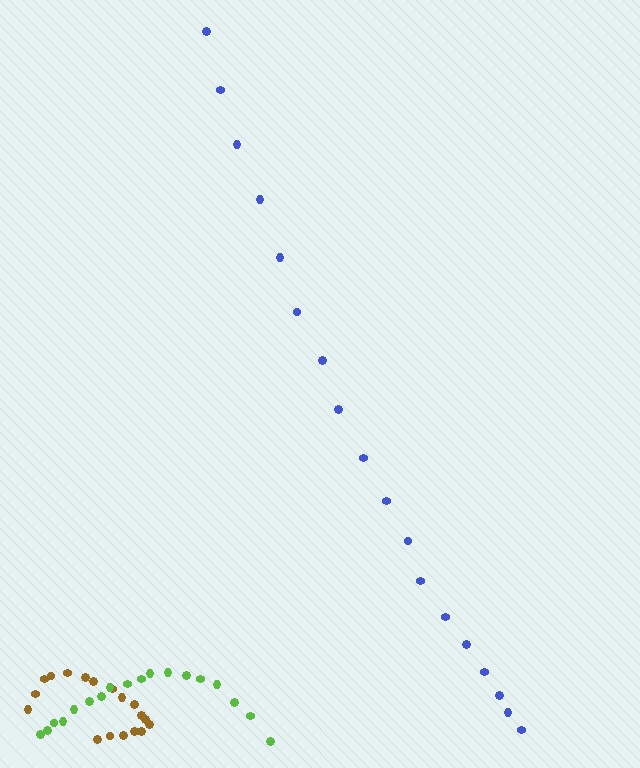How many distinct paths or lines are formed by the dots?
There are 3 distinct paths.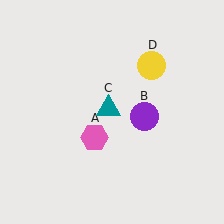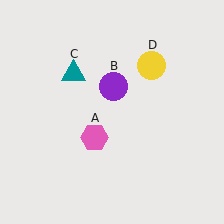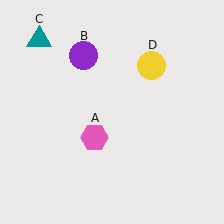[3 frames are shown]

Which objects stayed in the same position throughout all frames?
Pink hexagon (object A) and yellow circle (object D) remained stationary.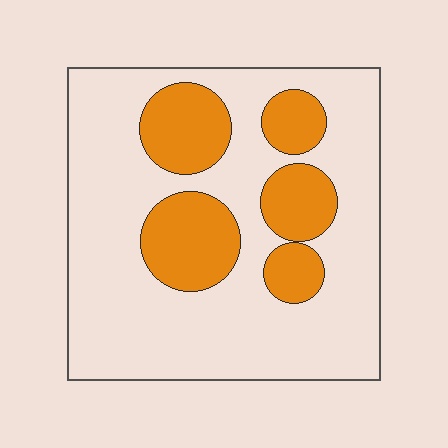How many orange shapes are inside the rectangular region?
5.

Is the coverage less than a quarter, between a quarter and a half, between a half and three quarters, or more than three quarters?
Between a quarter and a half.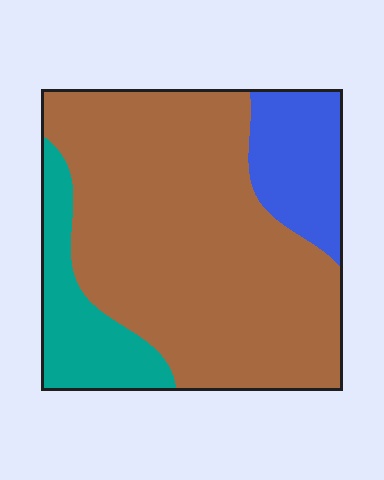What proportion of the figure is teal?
Teal takes up less than a sixth of the figure.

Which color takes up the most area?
Brown, at roughly 70%.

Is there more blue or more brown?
Brown.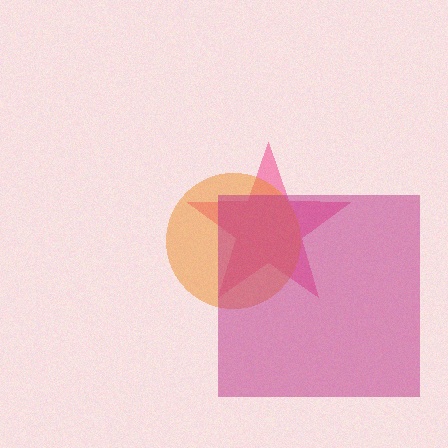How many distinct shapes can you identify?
There are 3 distinct shapes: a pink star, an orange circle, a magenta square.